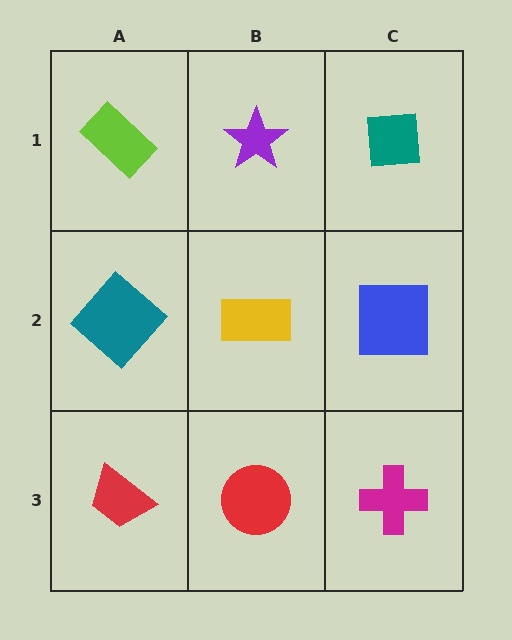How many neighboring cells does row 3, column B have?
3.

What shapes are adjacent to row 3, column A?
A teal diamond (row 2, column A), a red circle (row 3, column B).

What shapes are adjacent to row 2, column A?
A lime rectangle (row 1, column A), a red trapezoid (row 3, column A), a yellow rectangle (row 2, column B).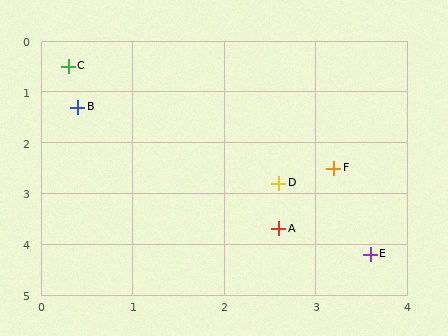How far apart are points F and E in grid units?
Points F and E are about 1.7 grid units apart.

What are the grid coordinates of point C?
Point C is at approximately (0.3, 0.5).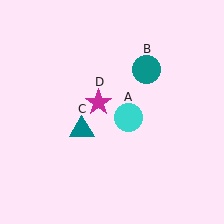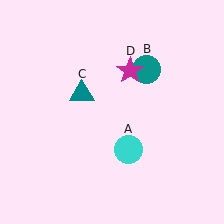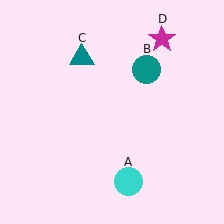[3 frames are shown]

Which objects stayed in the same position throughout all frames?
Teal circle (object B) remained stationary.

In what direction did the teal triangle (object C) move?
The teal triangle (object C) moved up.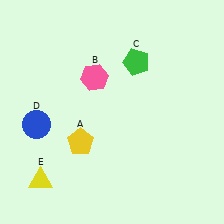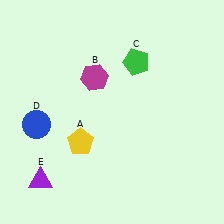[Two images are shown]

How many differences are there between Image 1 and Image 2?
There are 2 differences between the two images.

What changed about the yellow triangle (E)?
In Image 1, E is yellow. In Image 2, it changed to purple.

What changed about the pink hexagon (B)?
In Image 1, B is pink. In Image 2, it changed to magenta.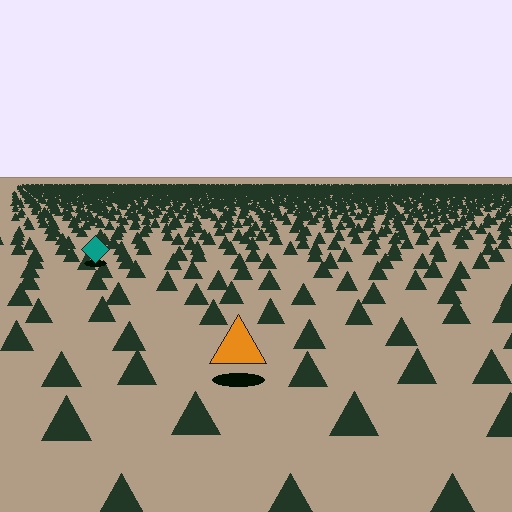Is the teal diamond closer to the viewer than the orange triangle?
No. The orange triangle is closer — you can tell from the texture gradient: the ground texture is coarser near it.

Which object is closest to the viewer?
The orange triangle is closest. The texture marks near it are larger and more spread out.